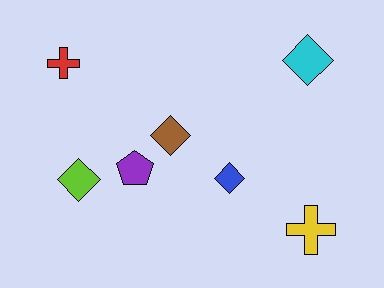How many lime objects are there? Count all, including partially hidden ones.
There is 1 lime object.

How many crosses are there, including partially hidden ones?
There are 2 crosses.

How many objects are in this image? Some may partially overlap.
There are 7 objects.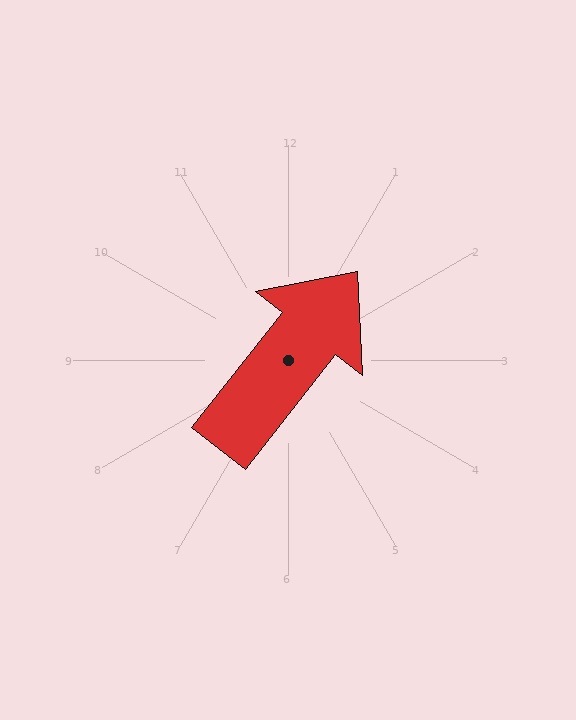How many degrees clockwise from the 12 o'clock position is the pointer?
Approximately 38 degrees.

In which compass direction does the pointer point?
Northeast.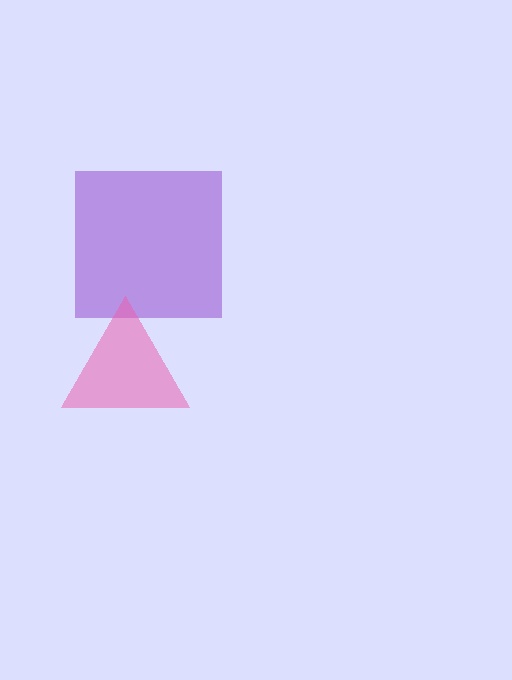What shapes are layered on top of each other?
The layered shapes are: a purple square, a pink triangle.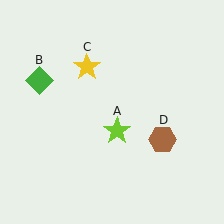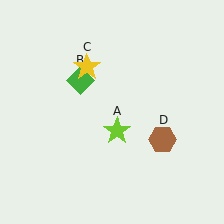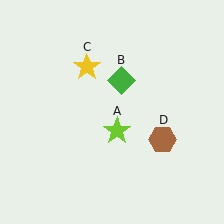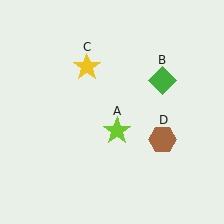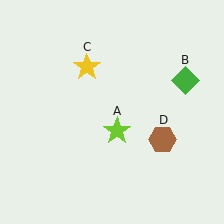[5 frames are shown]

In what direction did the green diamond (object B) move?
The green diamond (object B) moved right.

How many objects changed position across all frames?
1 object changed position: green diamond (object B).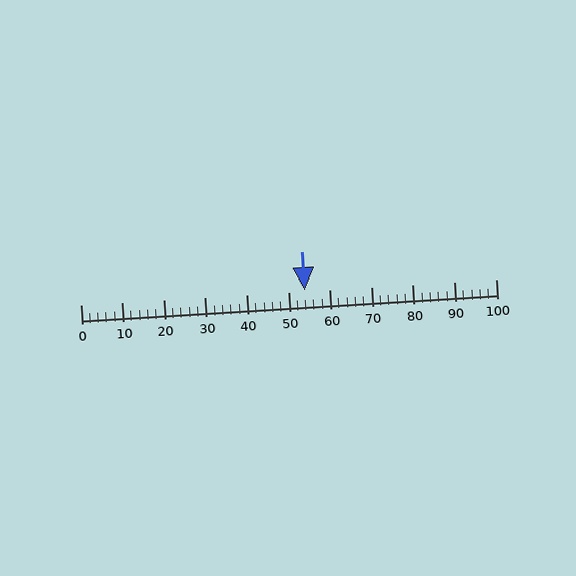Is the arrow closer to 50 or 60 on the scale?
The arrow is closer to 50.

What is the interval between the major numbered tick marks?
The major tick marks are spaced 10 units apart.